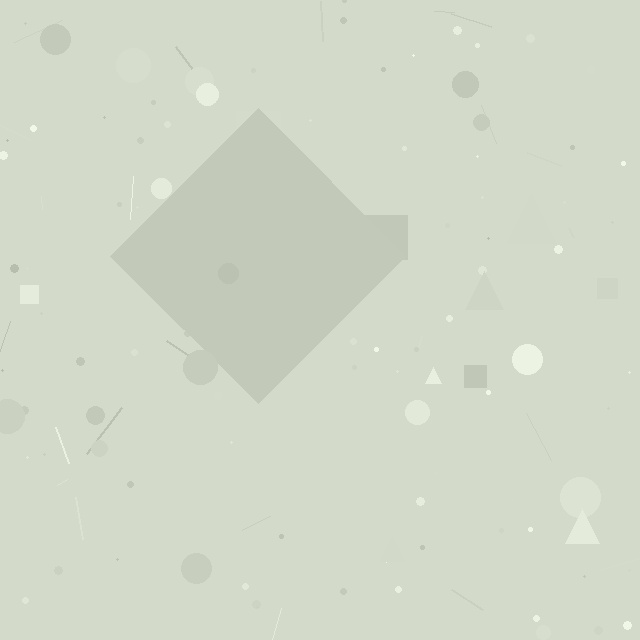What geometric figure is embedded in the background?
A diamond is embedded in the background.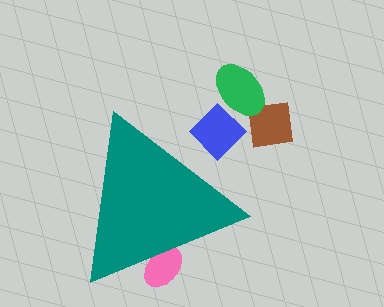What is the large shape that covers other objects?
A teal triangle.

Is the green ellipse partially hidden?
No, the green ellipse is fully visible.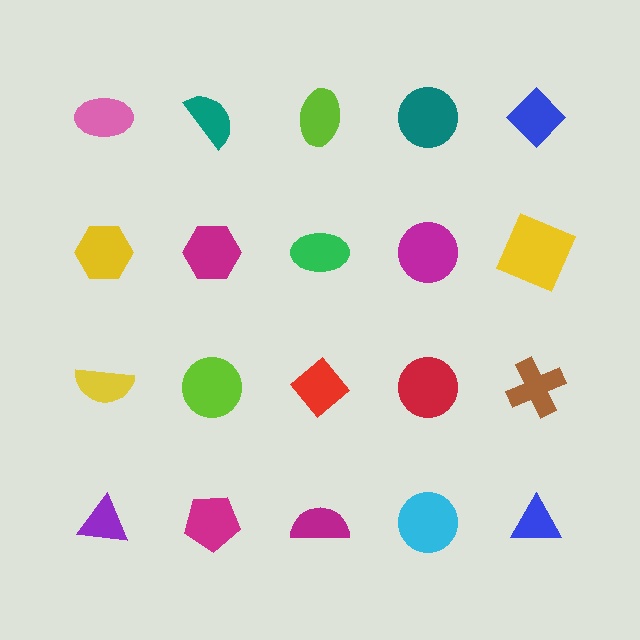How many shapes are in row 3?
5 shapes.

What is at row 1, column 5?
A blue diamond.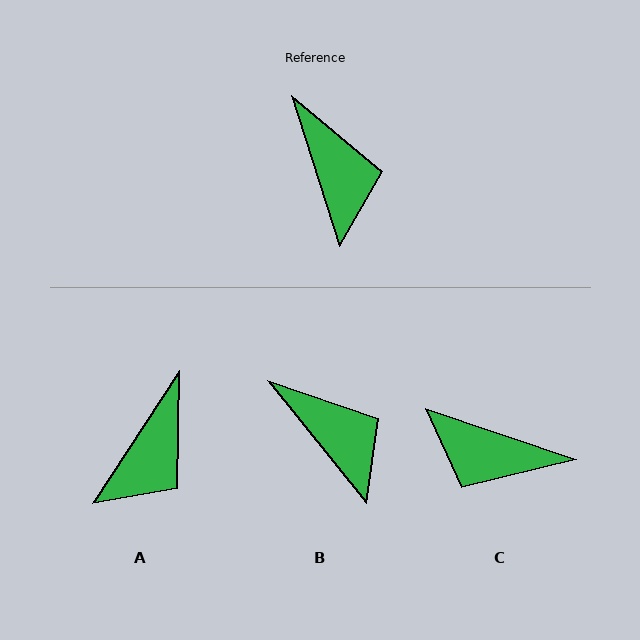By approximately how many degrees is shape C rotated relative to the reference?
Approximately 127 degrees clockwise.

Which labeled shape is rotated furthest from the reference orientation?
C, about 127 degrees away.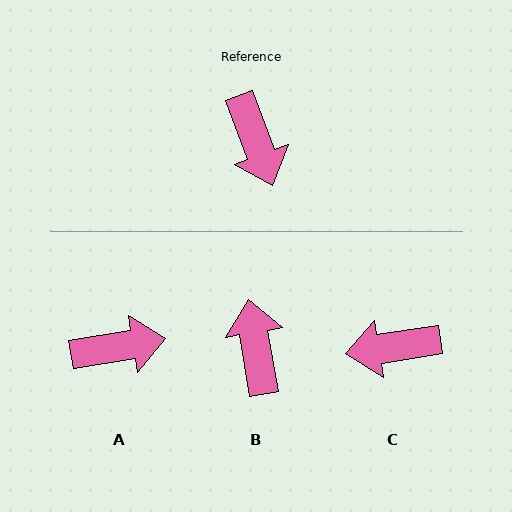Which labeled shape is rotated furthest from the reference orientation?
B, about 169 degrees away.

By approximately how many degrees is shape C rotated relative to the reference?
Approximately 102 degrees clockwise.